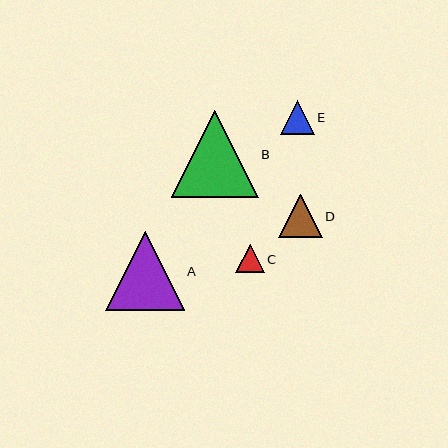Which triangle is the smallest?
Triangle C is the smallest with a size of approximately 28 pixels.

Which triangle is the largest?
Triangle B is the largest with a size of approximately 87 pixels.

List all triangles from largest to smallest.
From largest to smallest: B, A, D, E, C.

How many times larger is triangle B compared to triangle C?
Triangle B is approximately 3.1 times the size of triangle C.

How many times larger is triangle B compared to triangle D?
Triangle B is approximately 2.0 times the size of triangle D.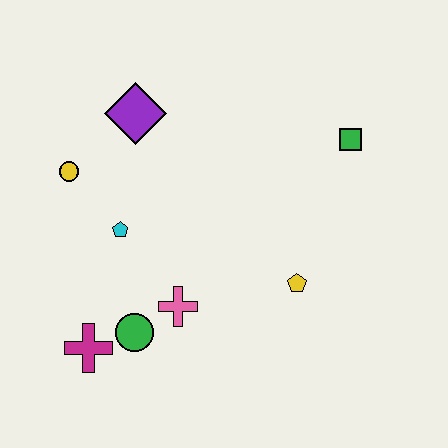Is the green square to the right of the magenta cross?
Yes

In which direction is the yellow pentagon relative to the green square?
The yellow pentagon is below the green square.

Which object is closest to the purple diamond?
The yellow circle is closest to the purple diamond.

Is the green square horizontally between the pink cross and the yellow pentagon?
No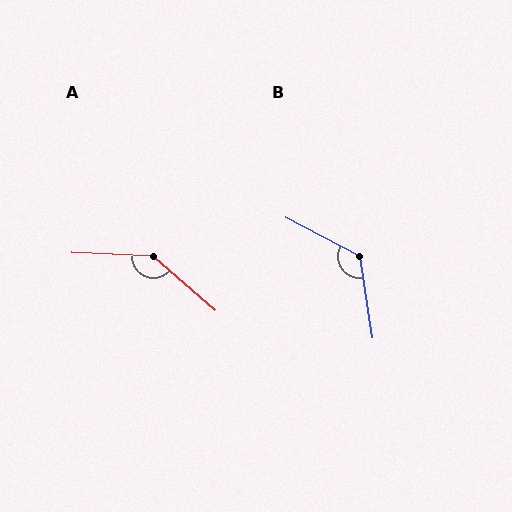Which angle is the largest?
A, at approximately 141 degrees.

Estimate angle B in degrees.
Approximately 127 degrees.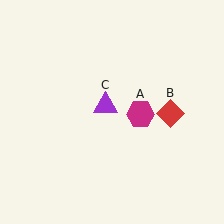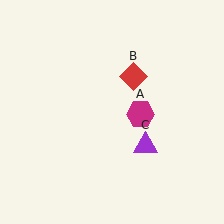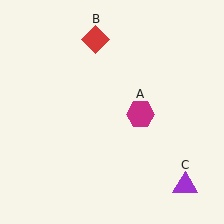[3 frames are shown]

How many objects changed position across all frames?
2 objects changed position: red diamond (object B), purple triangle (object C).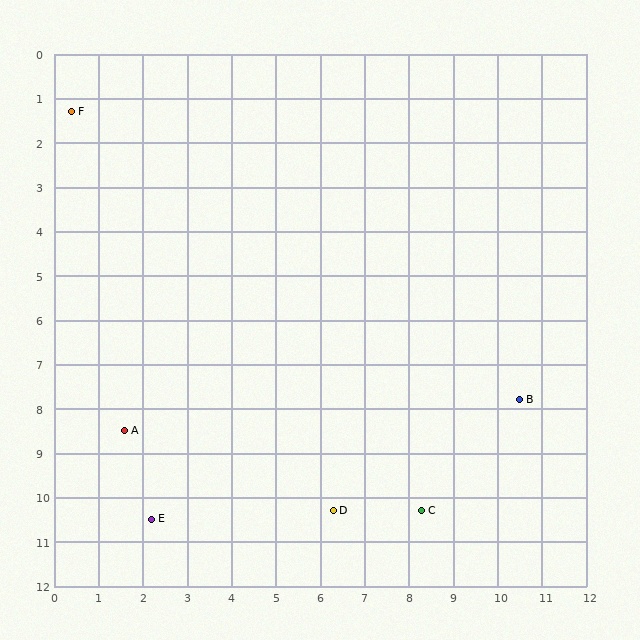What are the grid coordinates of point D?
Point D is at approximately (6.3, 10.3).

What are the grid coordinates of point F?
Point F is at approximately (0.4, 1.3).